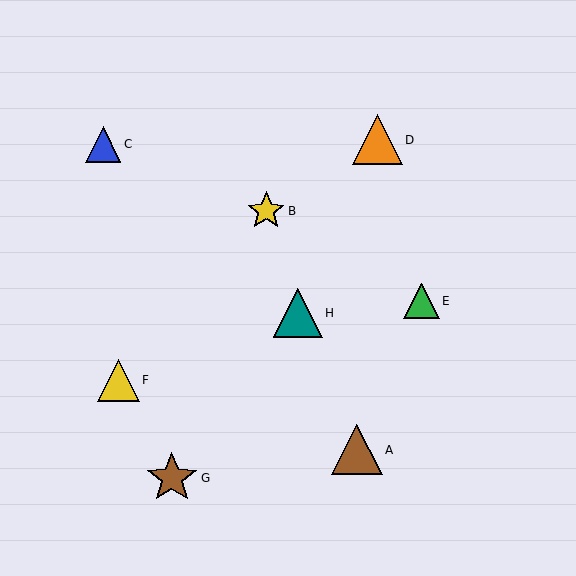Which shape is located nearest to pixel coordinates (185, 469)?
The brown star (labeled G) at (172, 478) is nearest to that location.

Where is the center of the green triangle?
The center of the green triangle is at (421, 301).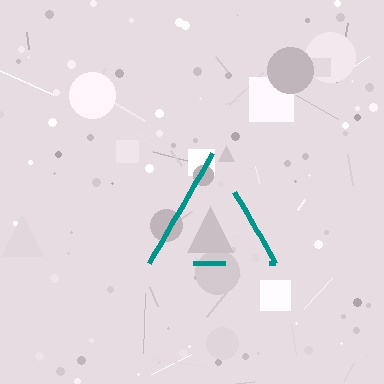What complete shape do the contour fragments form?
The contour fragments form a triangle.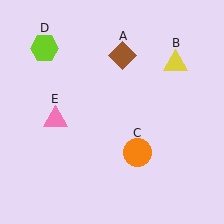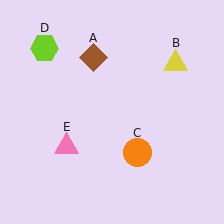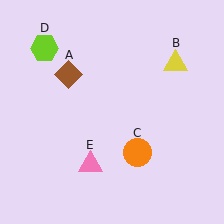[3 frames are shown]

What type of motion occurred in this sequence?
The brown diamond (object A), pink triangle (object E) rotated counterclockwise around the center of the scene.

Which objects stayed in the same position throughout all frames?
Yellow triangle (object B) and orange circle (object C) and lime hexagon (object D) remained stationary.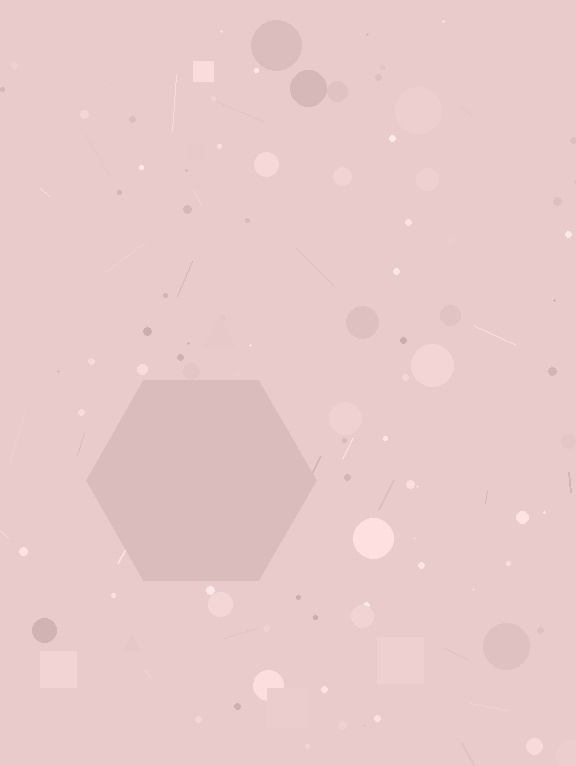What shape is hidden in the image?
A hexagon is hidden in the image.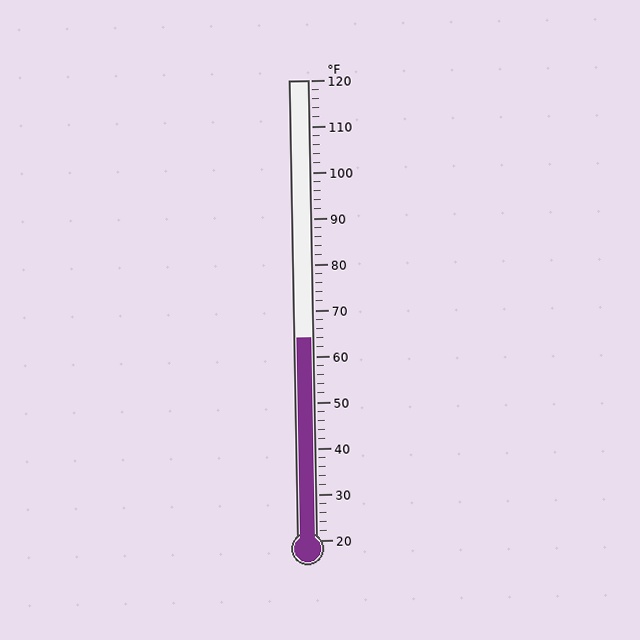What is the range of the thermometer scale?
The thermometer scale ranges from 20°F to 120°F.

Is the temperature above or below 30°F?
The temperature is above 30°F.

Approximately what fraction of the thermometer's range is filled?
The thermometer is filled to approximately 45% of its range.